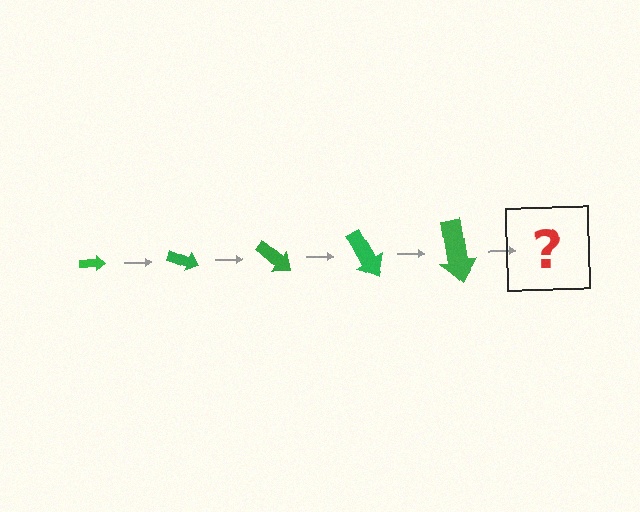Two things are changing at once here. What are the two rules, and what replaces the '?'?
The two rules are that the arrow grows larger each step and it rotates 20 degrees each step. The '?' should be an arrow, larger than the previous one and rotated 100 degrees from the start.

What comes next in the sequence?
The next element should be an arrow, larger than the previous one and rotated 100 degrees from the start.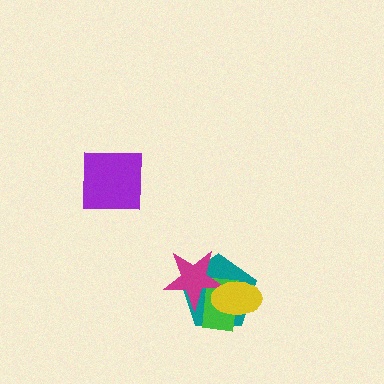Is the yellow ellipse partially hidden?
No, no other shape covers it.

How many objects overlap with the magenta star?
3 objects overlap with the magenta star.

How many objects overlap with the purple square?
0 objects overlap with the purple square.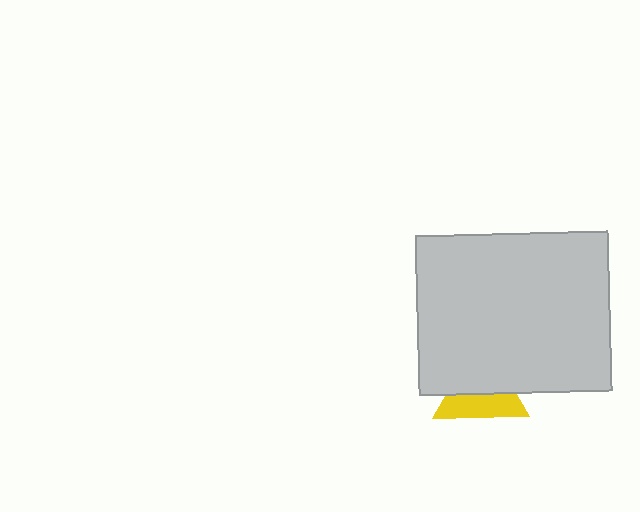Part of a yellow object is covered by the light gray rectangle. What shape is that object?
It is a triangle.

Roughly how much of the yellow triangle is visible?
About half of it is visible (roughly 46%).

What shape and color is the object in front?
The object in front is a light gray rectangle.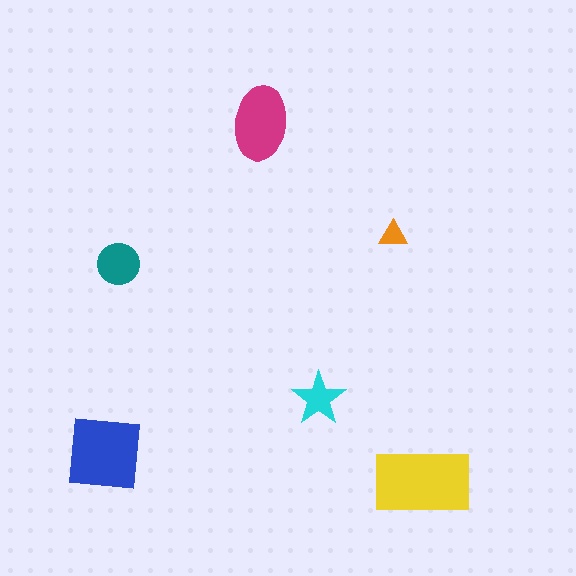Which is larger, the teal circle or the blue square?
The blue square.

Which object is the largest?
The yellow rectangle.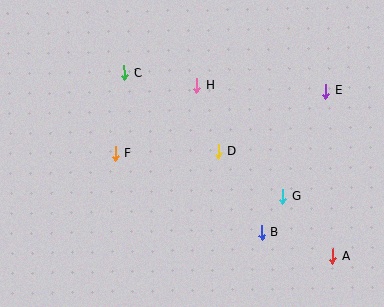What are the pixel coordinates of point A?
Point A is at (333, 256).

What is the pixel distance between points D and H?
The distance between D and H is 69 pixels.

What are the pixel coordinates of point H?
Point H is at (197, 85).